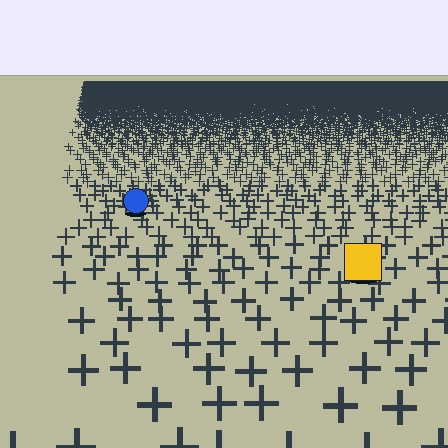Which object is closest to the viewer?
The yellow square is closest. The texture marks near it are larger and more spread out.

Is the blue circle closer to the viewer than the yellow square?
No. The yellow square is closer — you can tell from the texture gradient: the ground texture is coarser near it.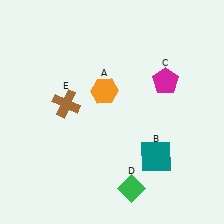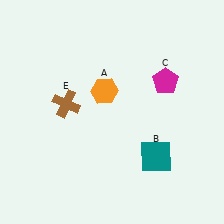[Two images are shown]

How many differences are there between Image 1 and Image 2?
There is 1 difference between the two images.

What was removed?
The green diamond (D) was removed in Image 2.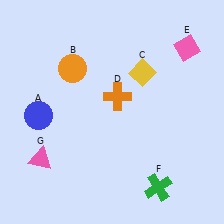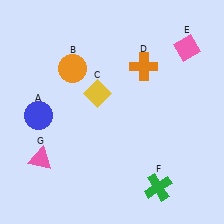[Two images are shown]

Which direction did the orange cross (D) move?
The orange cross (D) moved up.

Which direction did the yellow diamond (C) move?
The yellow diamond (C) moved left.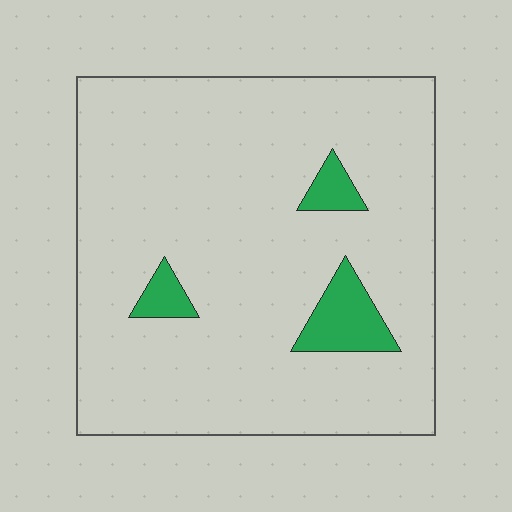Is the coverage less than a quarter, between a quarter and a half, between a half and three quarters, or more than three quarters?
Less than a quarter.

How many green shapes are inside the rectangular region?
3.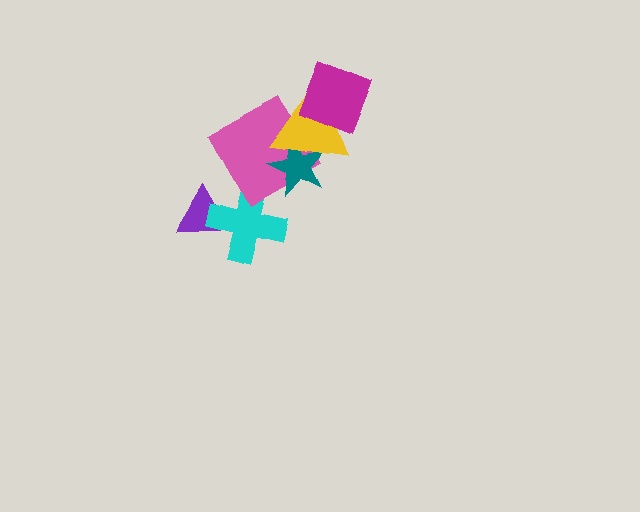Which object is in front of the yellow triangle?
The magenta diamond is in front of the yellow triangle.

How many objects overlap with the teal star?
2 objects overlap with the teal star.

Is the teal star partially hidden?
Yes, it is partially covered by another shape.